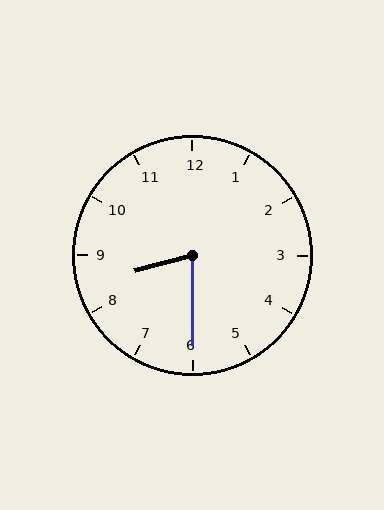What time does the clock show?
8:30.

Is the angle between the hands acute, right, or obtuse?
It is acute.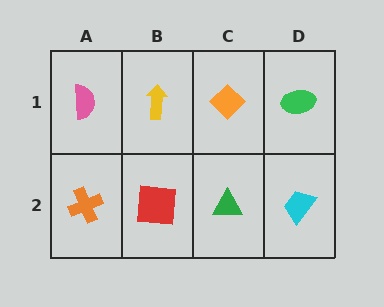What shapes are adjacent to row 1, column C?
A green triangle (row 2, column C), a yellow arrow (row 1, column B), a green ellipse (row 1, column D).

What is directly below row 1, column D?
A cyan trapezoid.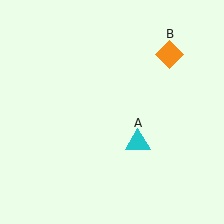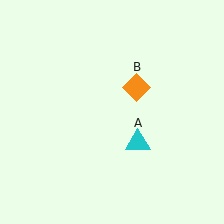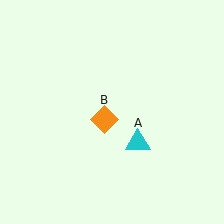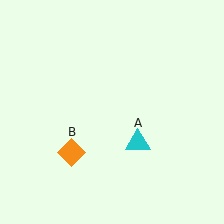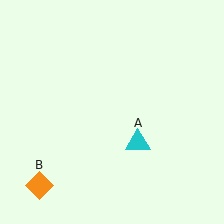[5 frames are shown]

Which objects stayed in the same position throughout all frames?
Cyan triangle (object A) remained stationary.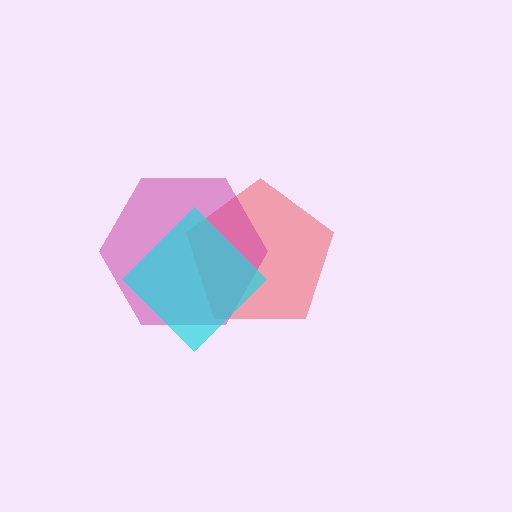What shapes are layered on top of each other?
The layered shapes are: a red pentagon, a magenta hexagon, a cyan diamond.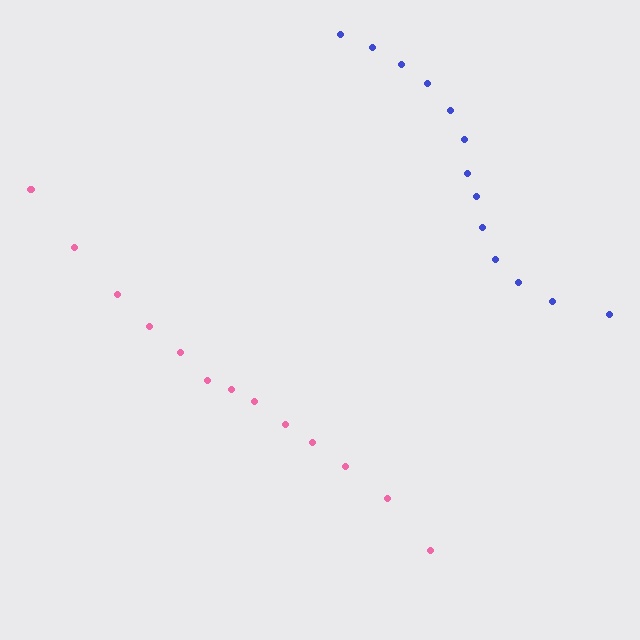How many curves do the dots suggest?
There are 2 distinct paths.